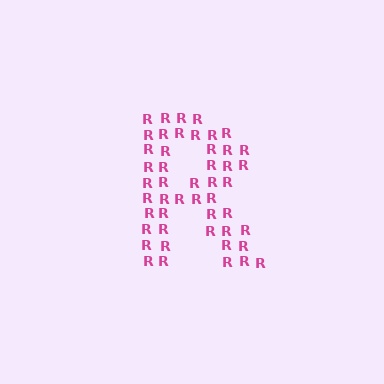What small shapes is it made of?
It is made of small letter R's.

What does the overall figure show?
The overall figure shows the letter R.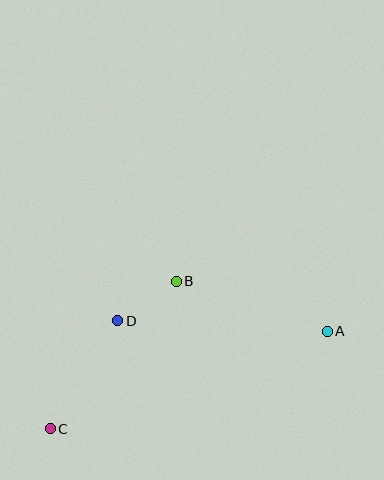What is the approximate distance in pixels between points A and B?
The distance between A and B is approximately 159 pixels.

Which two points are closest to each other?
Points B and D are closest to each other.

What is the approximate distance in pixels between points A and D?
The distance between A and D is approximately 210 pixels.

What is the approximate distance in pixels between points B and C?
The distance between B and C is approximately 194 pixels.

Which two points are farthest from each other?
Points A and C are farthest from each other.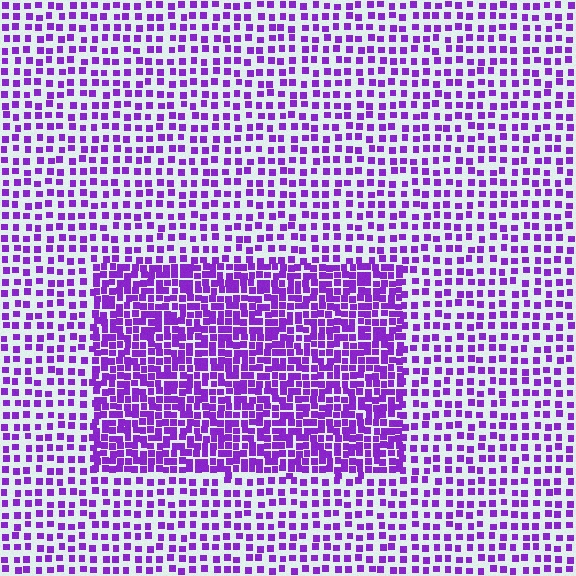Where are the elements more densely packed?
The elements are more densely packed inside the rectangle boundary.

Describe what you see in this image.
The image contains small purple elements arranged at two different densities. A rectangle-shaped region is visible where the elements are more densely packed than the surrounding area.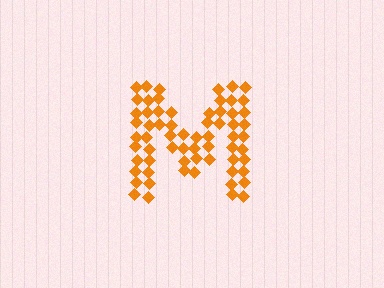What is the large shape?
The large shape is the letter M.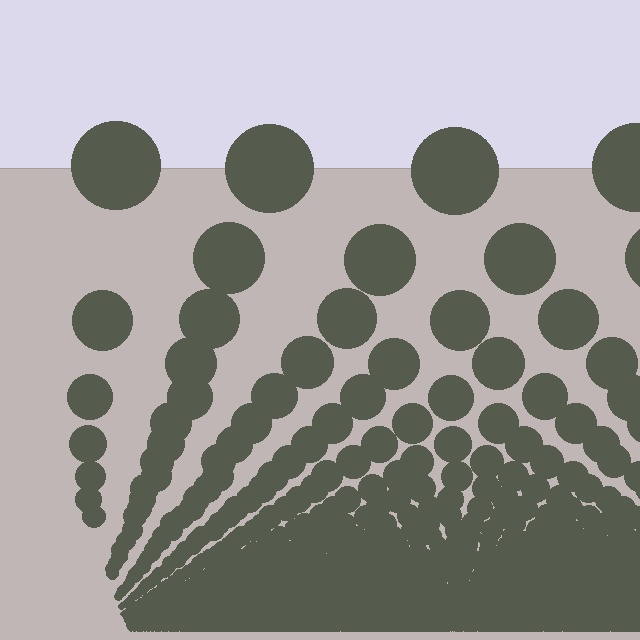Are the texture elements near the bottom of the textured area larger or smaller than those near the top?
Smaller. The gradient is inverted — elements near the bottom are smaller and denser.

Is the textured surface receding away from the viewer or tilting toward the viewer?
The surface appears to tilt toward the viewer. Texture elements get larger and sparser toward the top.